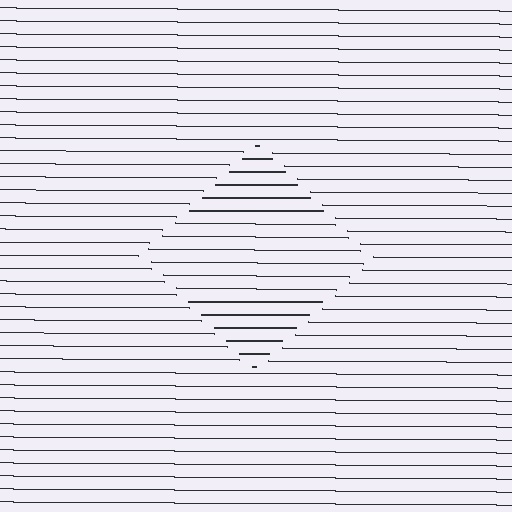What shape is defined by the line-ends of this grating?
An illusory square. The interior of the shape contains the same grating, shifted by half a period — the contour is defined by the phase discontinuity where line-ends from the inner and outer gratings abut.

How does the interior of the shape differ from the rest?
The interior of the shape contains the same grating, shifted by half a period — the contour is defined by the phase discontinuity where line-ends from the inner and outer gratings abut.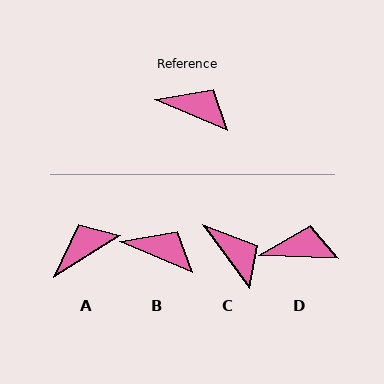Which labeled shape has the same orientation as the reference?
B.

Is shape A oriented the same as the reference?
No, it is off by about 55 degrees.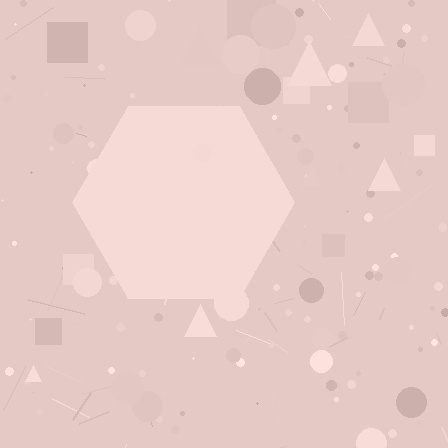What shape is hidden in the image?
A hexagon is hidden in the image.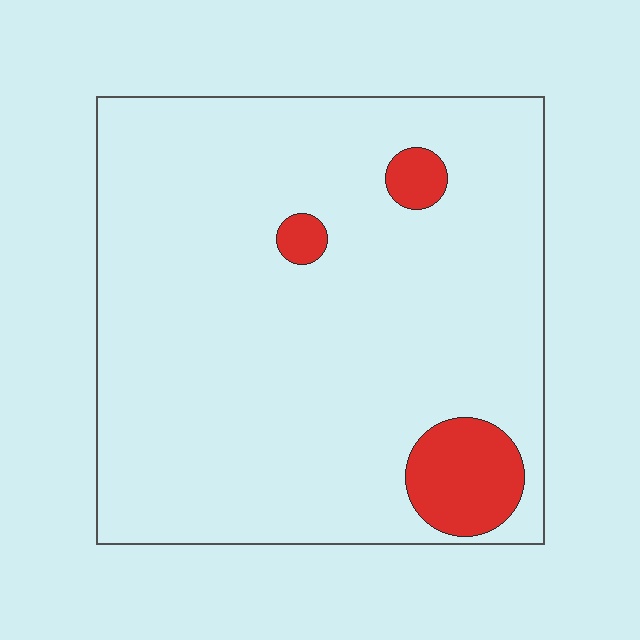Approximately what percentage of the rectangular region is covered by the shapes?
Approximately 10%.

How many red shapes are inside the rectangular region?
3.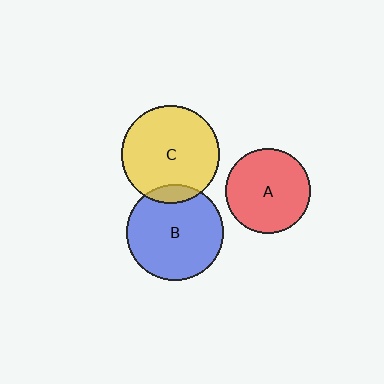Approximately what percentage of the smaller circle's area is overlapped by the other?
Approximately 10%.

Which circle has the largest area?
Circle C (yellow).